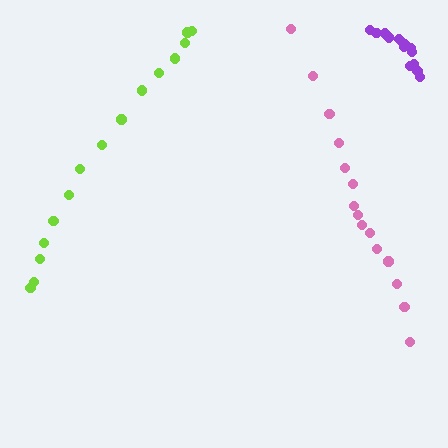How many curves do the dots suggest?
There are 3 distinct paths.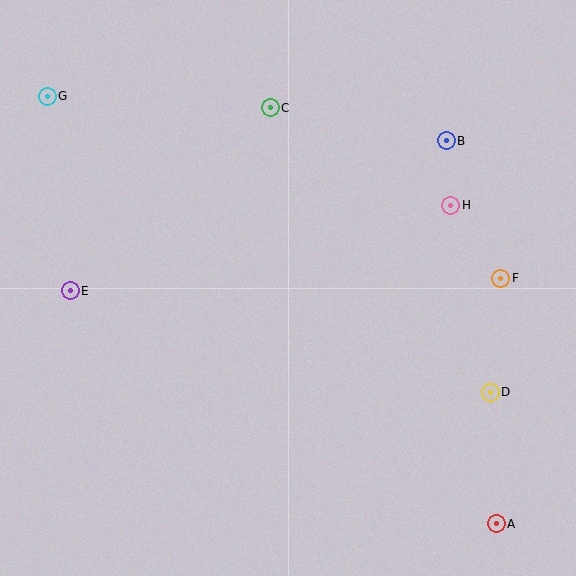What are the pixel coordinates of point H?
Point H is at (451, 205).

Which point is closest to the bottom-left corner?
Point E is closest to the bottom-left corner.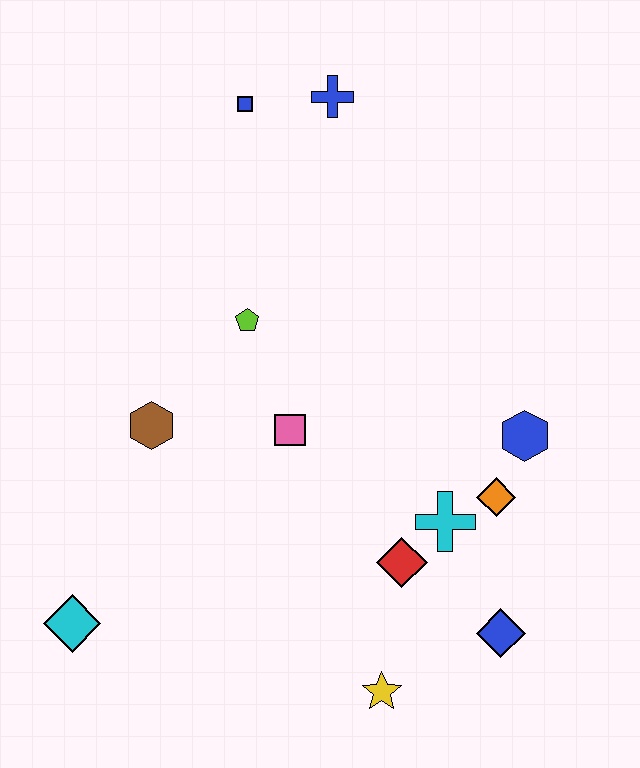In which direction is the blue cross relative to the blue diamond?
The blue cross is above the blue diamond.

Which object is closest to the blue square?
The blue cross is closest to the blue square.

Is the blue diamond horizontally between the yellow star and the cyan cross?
No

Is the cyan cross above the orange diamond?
No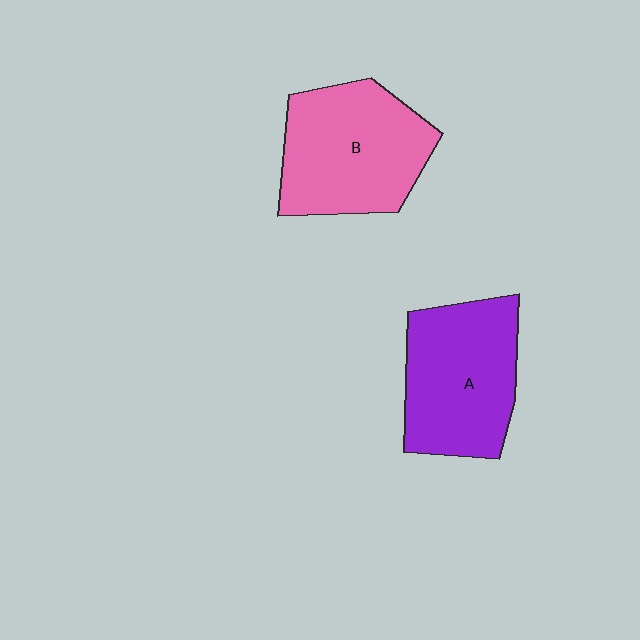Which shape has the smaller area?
Shape A (purple).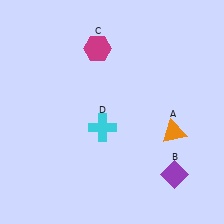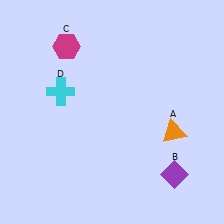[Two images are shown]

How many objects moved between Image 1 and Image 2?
2 objects moved between the two images.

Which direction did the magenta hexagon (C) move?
The magenta hexagon (C) moved left.